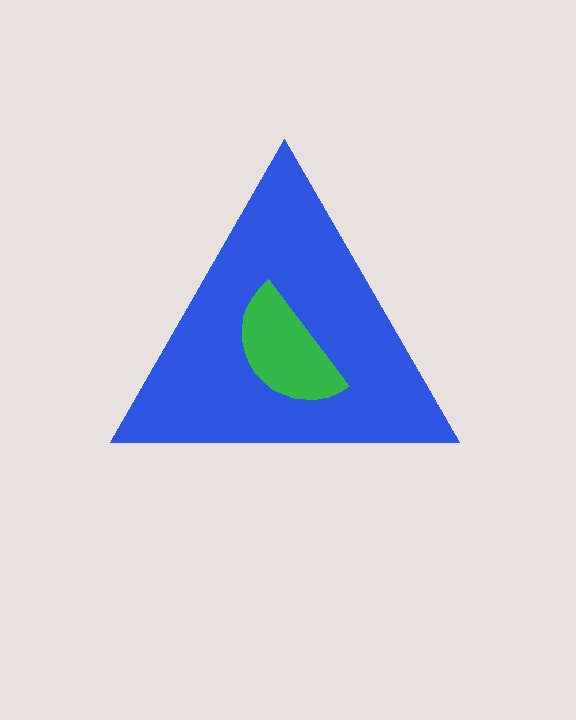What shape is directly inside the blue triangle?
The green semicircle.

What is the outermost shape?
The blue triangle.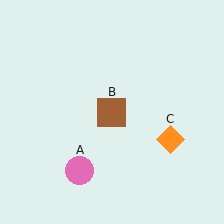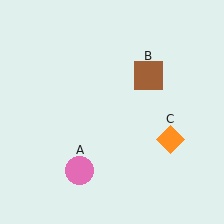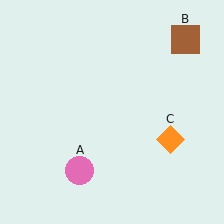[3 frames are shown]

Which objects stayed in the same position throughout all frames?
Pink circle (object A) and orange diamond (object C) remained stationary.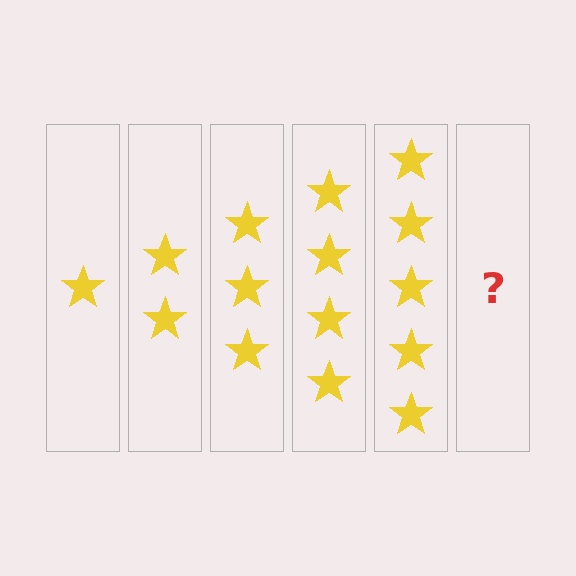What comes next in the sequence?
The next element should be 6 stars.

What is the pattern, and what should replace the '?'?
The pattern is that each step adds one more star. The '?' should be 6 stars.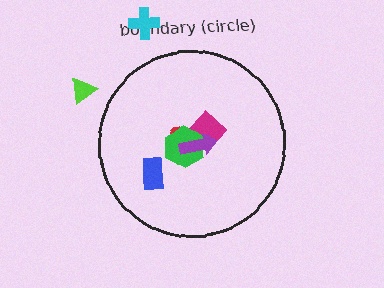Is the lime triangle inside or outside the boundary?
Outside.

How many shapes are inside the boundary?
5 inside, 2 outside.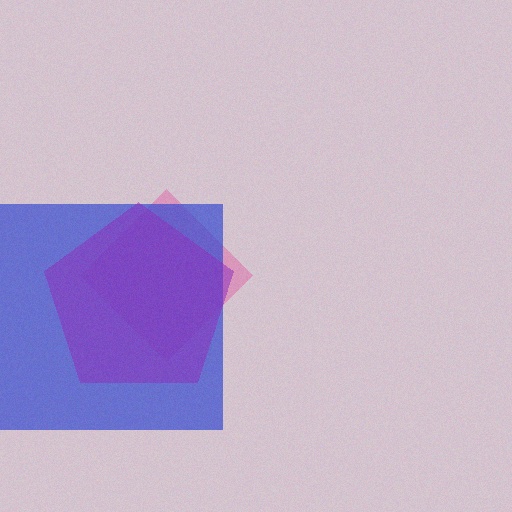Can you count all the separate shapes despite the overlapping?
Yes, there are 3 separate shapes.